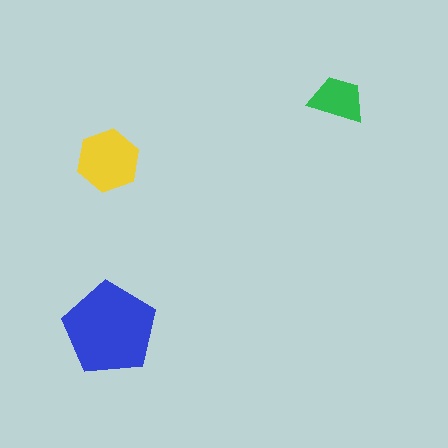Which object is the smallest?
The green trapezoid.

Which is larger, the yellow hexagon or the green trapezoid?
The yellow hexagon.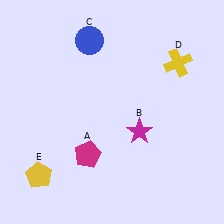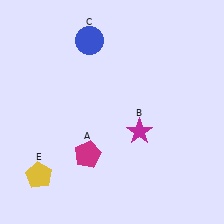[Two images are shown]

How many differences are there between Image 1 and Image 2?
There is 1 difference between the two images.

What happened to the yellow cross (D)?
The yellow cross (D) was removed in Image 2. It was in the top-right area of Image 1.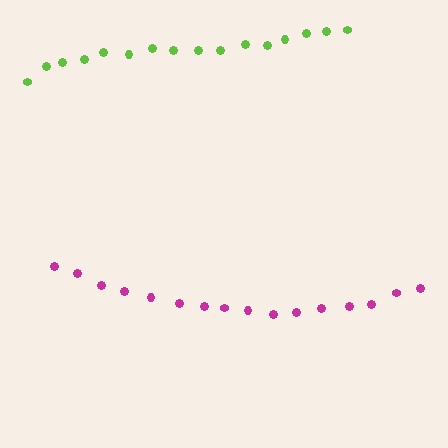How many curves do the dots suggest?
There are 2 distinct paths.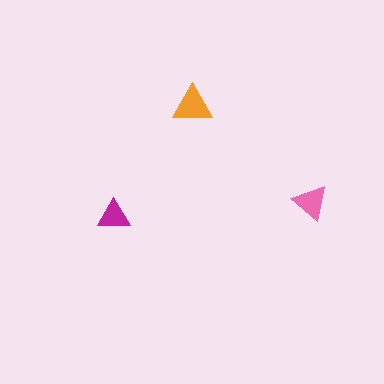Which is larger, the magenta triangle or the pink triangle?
The pink one.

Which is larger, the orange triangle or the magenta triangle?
The orange one.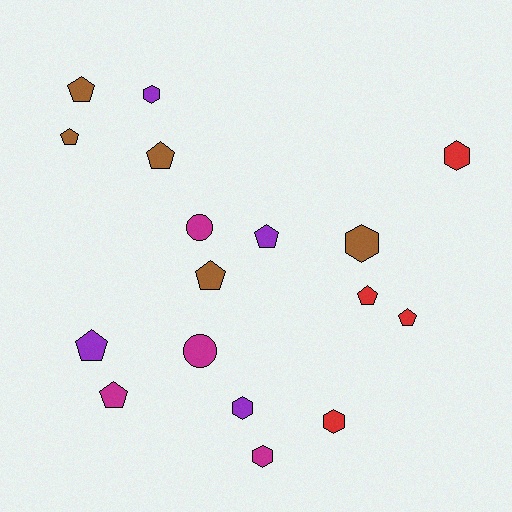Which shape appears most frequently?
Pentagon, with 9 objects.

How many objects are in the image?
There are 17 objects.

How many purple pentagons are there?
There are 2 purple pentagons.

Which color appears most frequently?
Brown, with 5 objects.